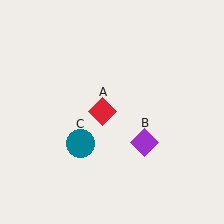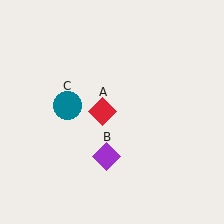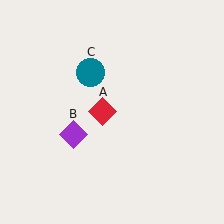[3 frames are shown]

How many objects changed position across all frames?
2 objects changed position: purple diamond (object B), teal circle (object C).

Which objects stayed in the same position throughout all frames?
Red diamond (object A) remained stationary.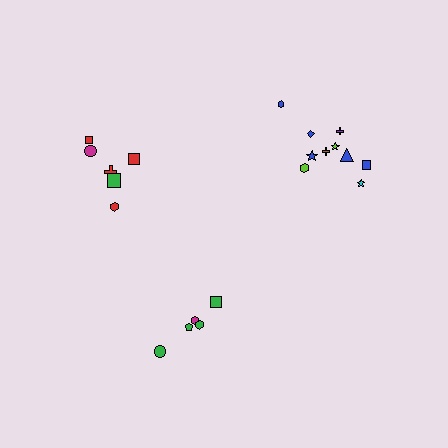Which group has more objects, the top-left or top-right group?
The top-right group.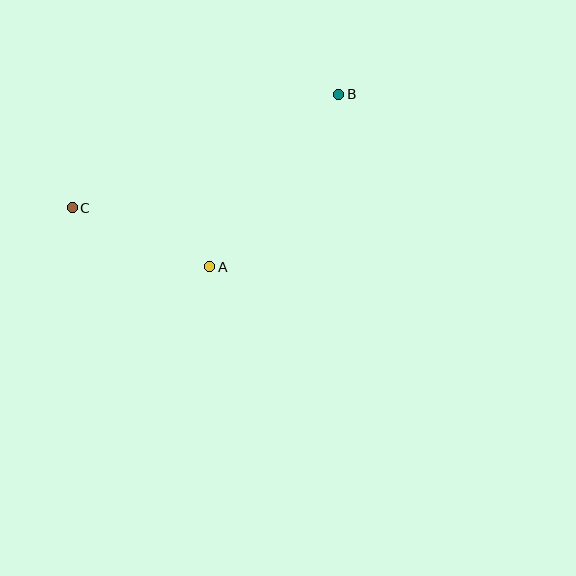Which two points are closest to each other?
Points A and C are closest to each other.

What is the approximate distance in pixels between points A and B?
The distance between A and B is approximately 216 pixels.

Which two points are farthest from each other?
Points B and C are farthest from each other.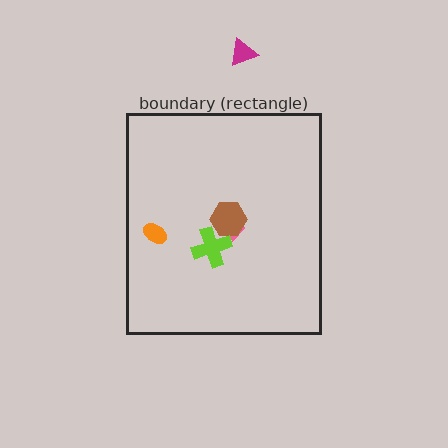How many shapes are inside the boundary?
4 inside, 1 outside.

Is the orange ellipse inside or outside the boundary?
Inside.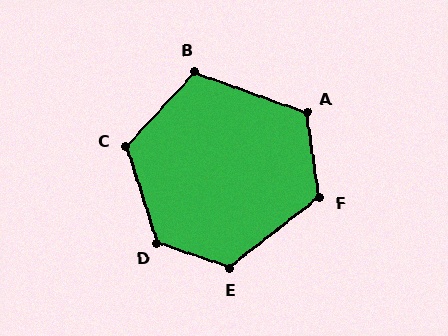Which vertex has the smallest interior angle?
B, at approximately 113 degrees.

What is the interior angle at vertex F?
Approximately 120 degrees (obtuse).